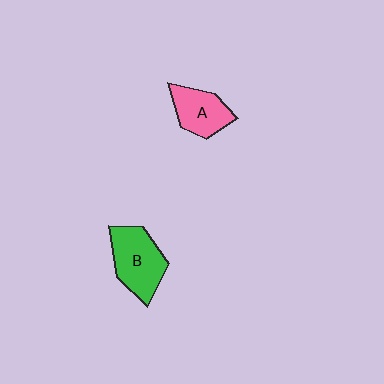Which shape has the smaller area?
Shape A (pink).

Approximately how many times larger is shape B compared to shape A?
Approximately 1.4 times.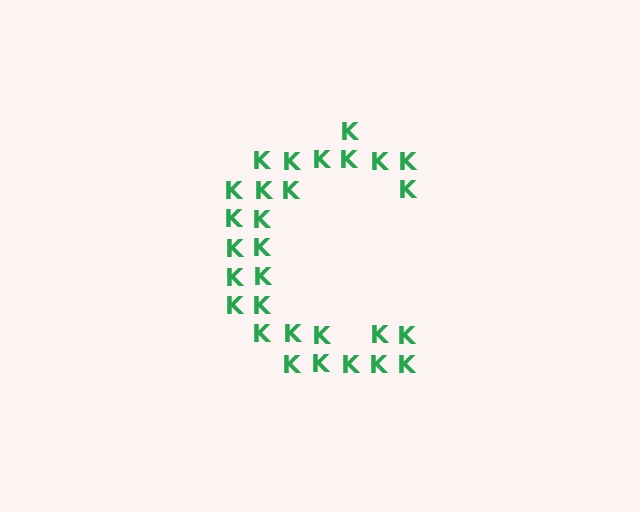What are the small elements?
The small elements are letter K's.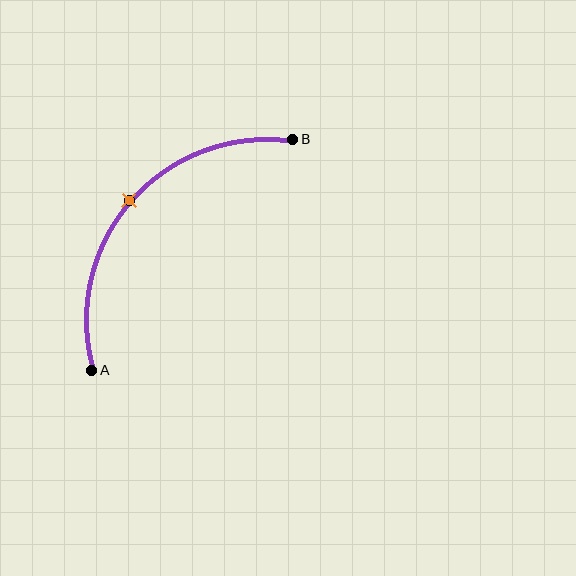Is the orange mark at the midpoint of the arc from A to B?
Yes. The orange mark lies on the arc at equal arc-length from both A and B — it is the arc midpoint.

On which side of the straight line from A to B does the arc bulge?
The arc bulges above and to the left of the straight line connecting A and B.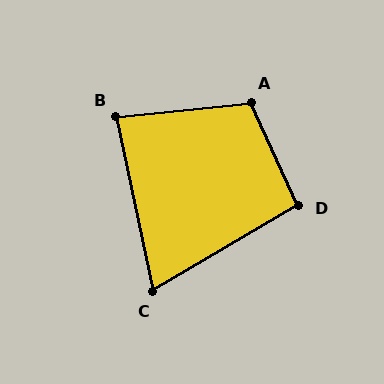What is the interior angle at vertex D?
Approximately 96 degrees (obtuse).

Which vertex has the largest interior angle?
A, at approximately 109 degrees.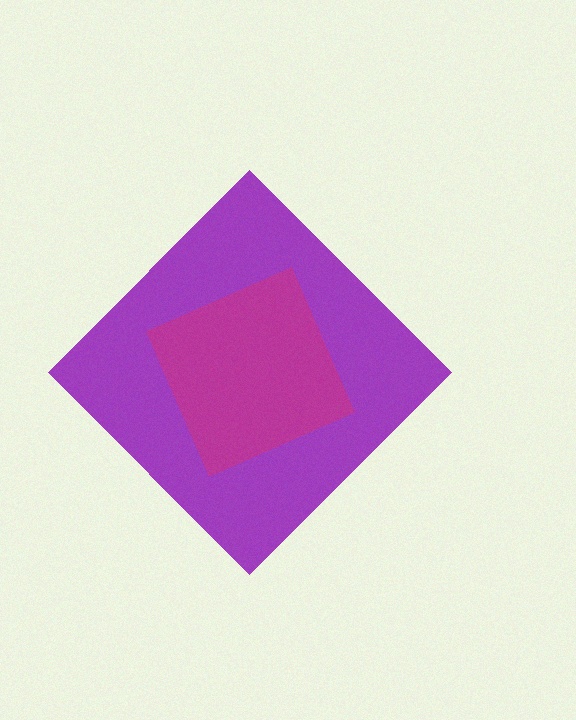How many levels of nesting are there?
2.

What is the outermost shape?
The purple diamond.